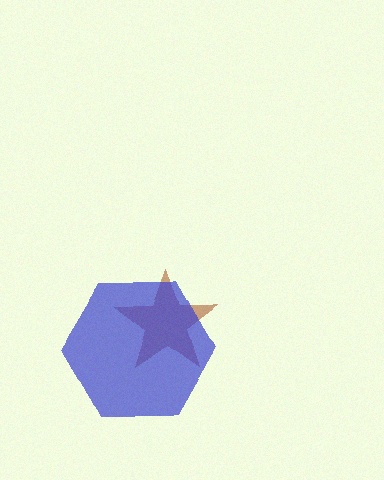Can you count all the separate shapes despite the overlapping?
Yes, there are 2 separate shapes.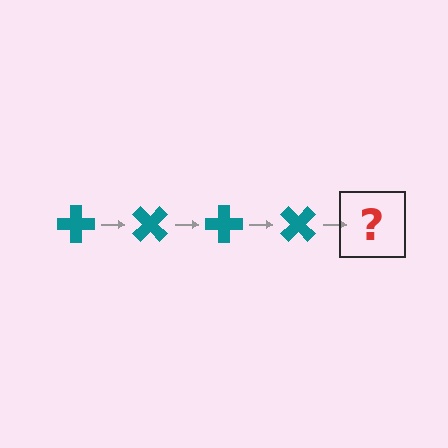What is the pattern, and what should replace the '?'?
The pattern is that the cross rotates 45 degrees each step. The '?' should be a teal cross rotated 180 degrees.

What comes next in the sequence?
The next element should be a teal cross rotated 180 degrees.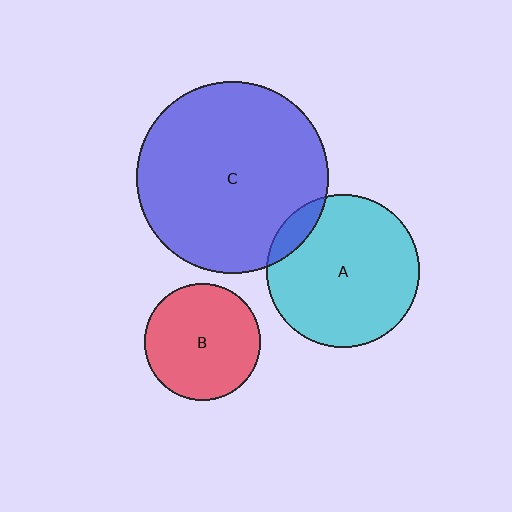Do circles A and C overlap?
Yes.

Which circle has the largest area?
Circle C (blue).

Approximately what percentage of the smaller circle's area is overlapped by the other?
Approximately 10%.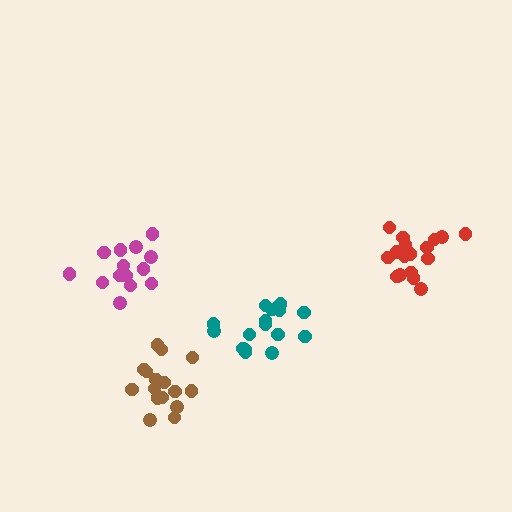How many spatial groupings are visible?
There are 4 spatial groupings.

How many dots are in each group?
Group 1: 16 dots, Group 2: 17 dots, Group 3: 17 dots, Group 4: 14 dots (64 total).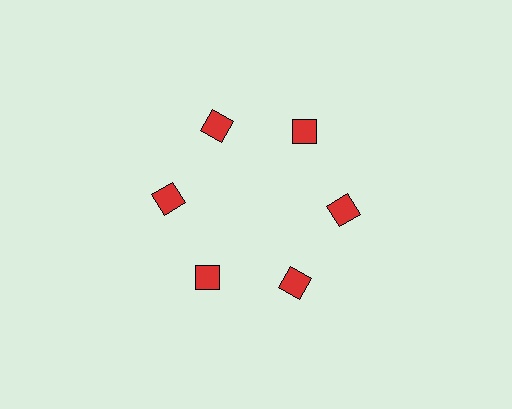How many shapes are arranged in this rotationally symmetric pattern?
There are 6 shapes, arranged in 6 groups of 1.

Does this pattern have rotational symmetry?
Yes, this pattern has 6-fold rotational symmetry. It looks the same after rotating 60 degrees around the center.